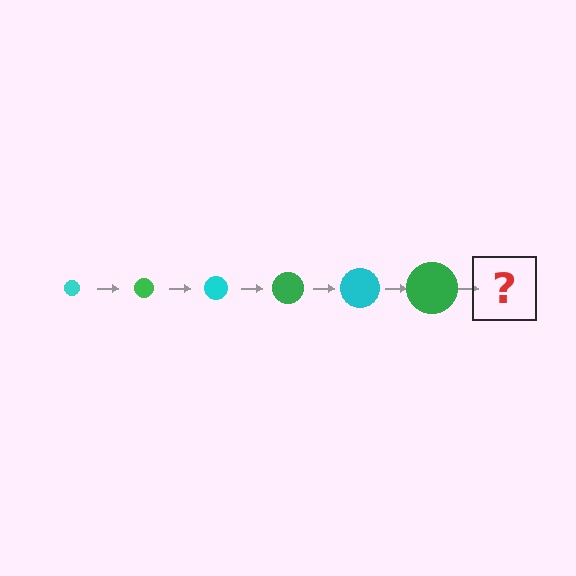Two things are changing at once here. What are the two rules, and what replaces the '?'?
The two rules are that the circle grows larger each step and the color cycles through cyan and green. The '?' should be a cyan circle, larger than the previous one.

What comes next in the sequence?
The next element should be a cyan circle, larger than the previous one.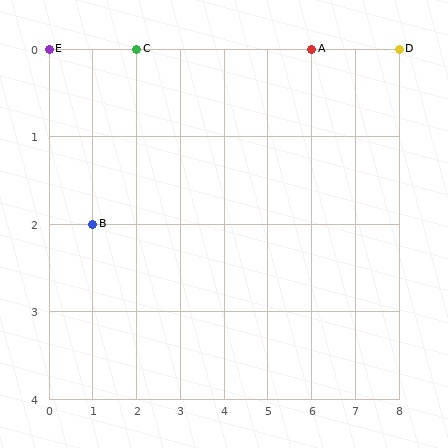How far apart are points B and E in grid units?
Points B and E are 1 column and 2 rows apart (about 2.2 grid units diagonally).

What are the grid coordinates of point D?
Point D is at grid coordinates (8, 0).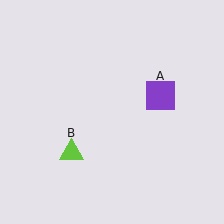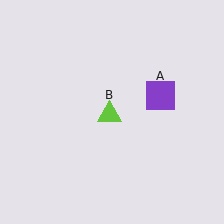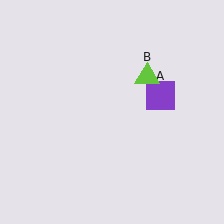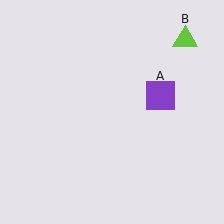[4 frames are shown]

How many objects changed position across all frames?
1 object changed position: lime triangle (object B).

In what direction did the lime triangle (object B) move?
The lime triangle (object B) moved up and to the right.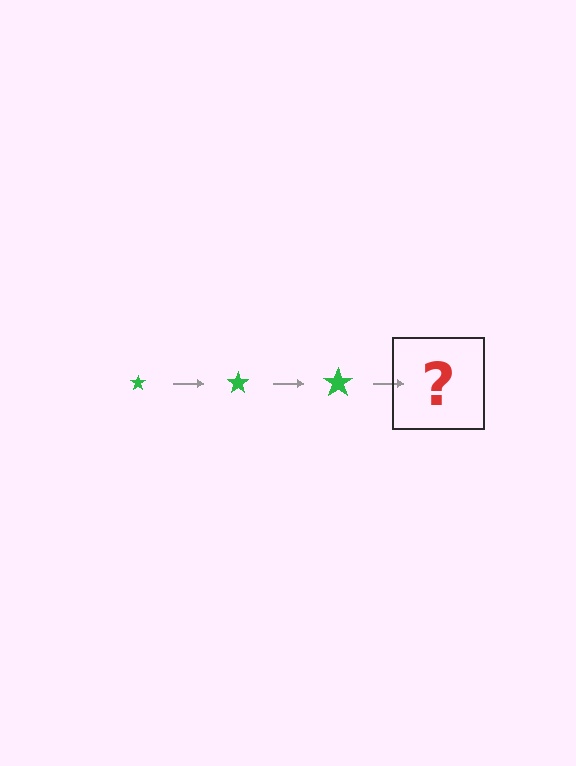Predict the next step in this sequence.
The next step is a green star, larger than the previous one.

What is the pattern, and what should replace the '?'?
The pattern is that the star gets progressively larger each step. The '?' should be a green star, larger than the previous one.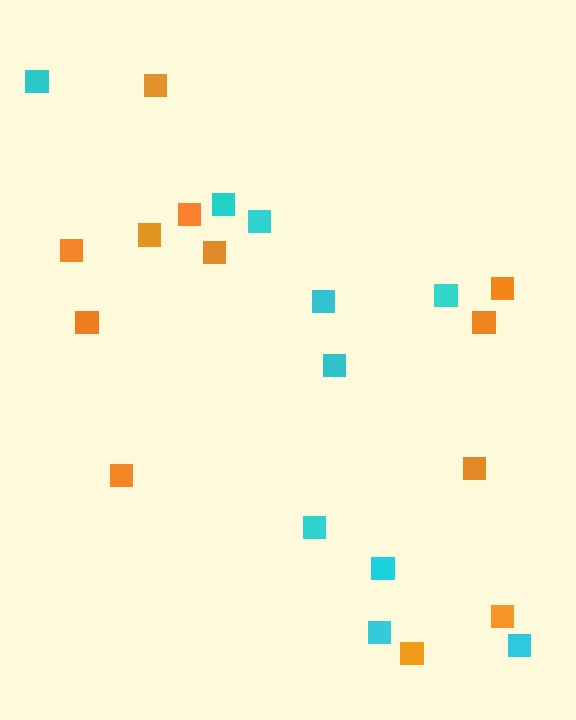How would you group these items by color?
There are 2 groups: one group of orange squares (12) and one group of cyan squares (10).